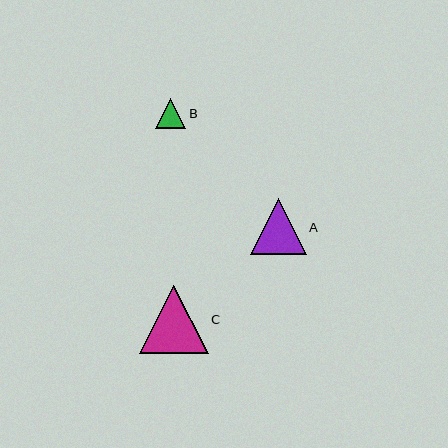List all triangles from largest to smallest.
From largest to smallest: C, A, B.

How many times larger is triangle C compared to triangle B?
Triangle C is approximately 2.3 times the size of triangle B.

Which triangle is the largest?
Triangle C is the largest with a size of approximately 69 pixels.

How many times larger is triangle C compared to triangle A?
Triangle C is approximately 1.2 times the size of triangle A.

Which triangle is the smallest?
Triangle B is the smallest with a size of approximately 30 pixels.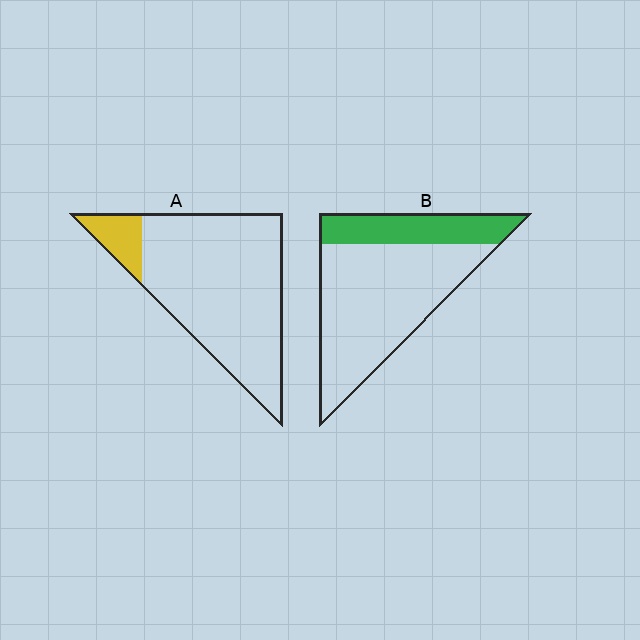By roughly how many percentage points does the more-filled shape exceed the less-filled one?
By roughly 15 percentage points (B over A).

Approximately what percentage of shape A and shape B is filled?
A is approximately 10% and B is approximately 25%.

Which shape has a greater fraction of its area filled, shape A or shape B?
Shape B.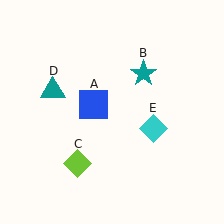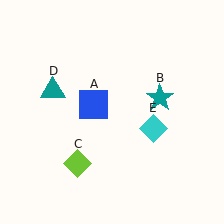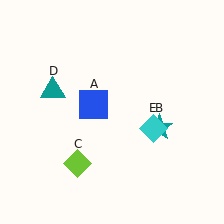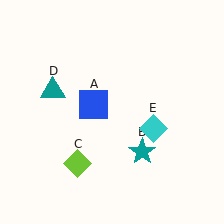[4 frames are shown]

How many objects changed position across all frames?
1 object changed position: teal star (object B).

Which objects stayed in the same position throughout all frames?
Blue square (object A) and lime diamond (object C) and teal triangle (object D) and cyan diamond (object E) remained stationary.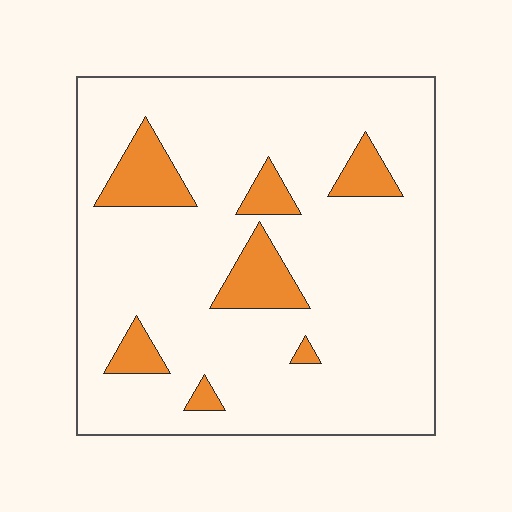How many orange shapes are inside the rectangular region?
7.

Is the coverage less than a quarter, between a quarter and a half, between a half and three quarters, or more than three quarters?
Less than a quarter.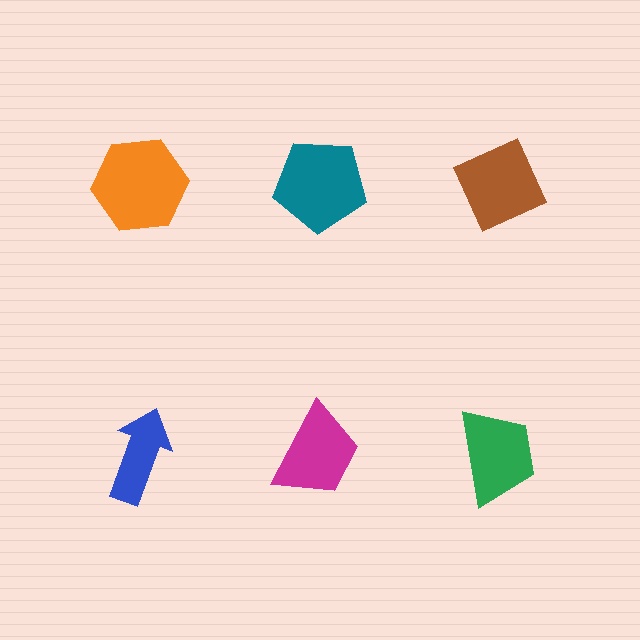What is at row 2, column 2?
A magenta trapezoid.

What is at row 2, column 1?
A blue arrow.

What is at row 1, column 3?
A brown diamond.